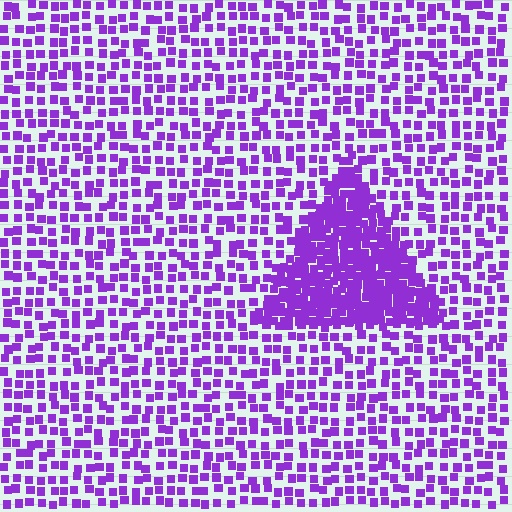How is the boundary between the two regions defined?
The boundary is defined by a change in element density (approximately 2.5x ratio). All elements are the same color, size, and shape.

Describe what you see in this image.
The image contains small purple elements arranged at two different densities. A triangle-shaped region is visible where the elements are more densely packed than the surrounding area.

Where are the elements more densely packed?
The elements are more densely packed inside the triangle boundary.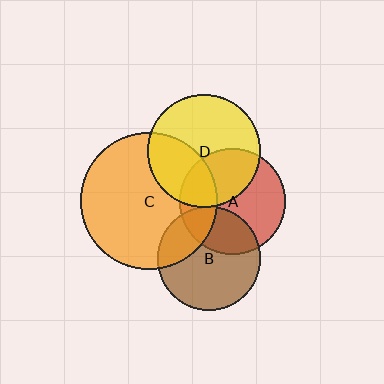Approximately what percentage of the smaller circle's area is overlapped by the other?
Approximately 40%.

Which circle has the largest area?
Circle C (orange).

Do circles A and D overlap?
Yes.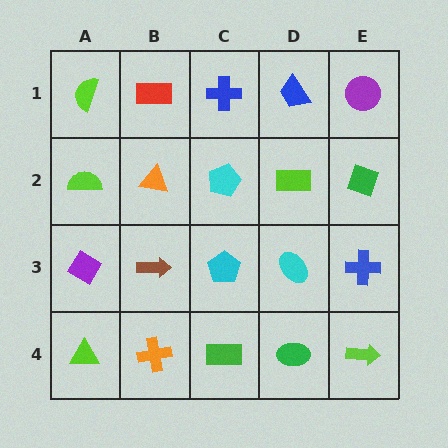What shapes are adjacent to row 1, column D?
A lime rectangle (row 2, column D), a blue cross (row 1, column C), a purple circle (row 1, column E).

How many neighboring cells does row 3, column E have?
3.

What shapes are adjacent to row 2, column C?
A blue cross (row 1, column C), a cyan pentagon (row 3, column C), an orange triangle (row 2, column B), a lime rectangle (row 2, column D).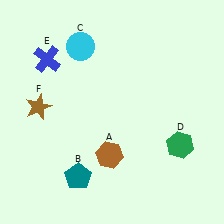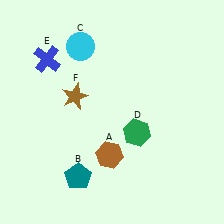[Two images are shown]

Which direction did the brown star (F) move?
The brown star (F) moved right.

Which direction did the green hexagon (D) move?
The green hexagon (D) moved left.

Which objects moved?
The objects that moved are: the green hexagon (D), the brown star (F).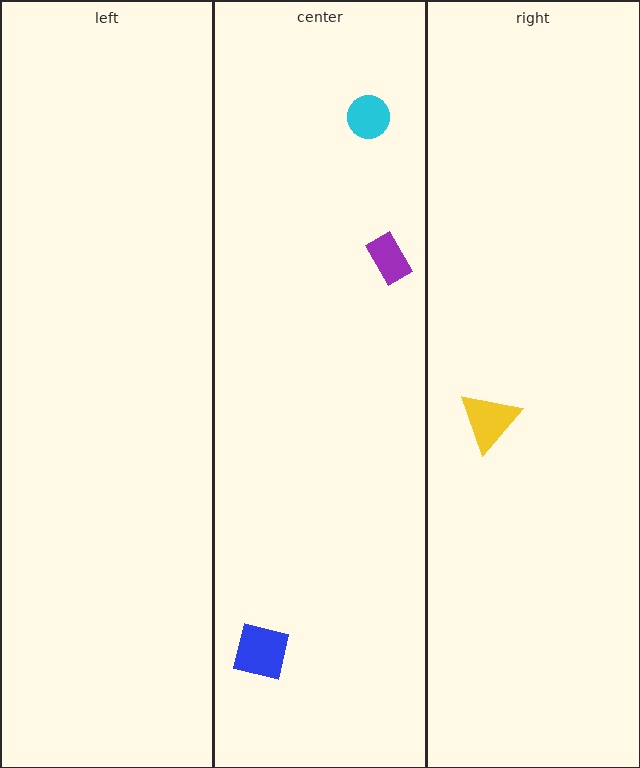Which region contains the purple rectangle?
The center region.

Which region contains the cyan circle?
The center region.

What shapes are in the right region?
The yellow triangle.